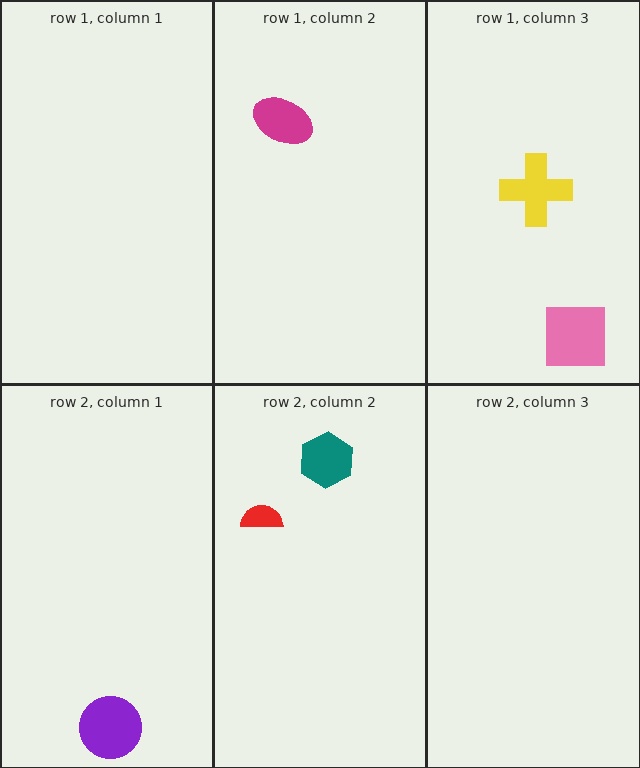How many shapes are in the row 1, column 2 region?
1.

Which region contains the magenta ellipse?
The row 1, column 2 region.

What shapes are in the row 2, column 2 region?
The teal hexagon, the red semicircle.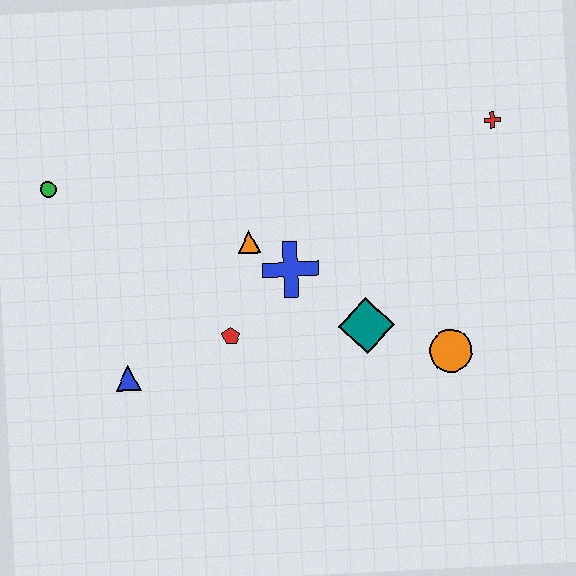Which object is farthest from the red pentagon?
The red cross is farthest from the red pentagon.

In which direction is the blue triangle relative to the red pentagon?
The blue triangle is to the left of the red pentagon.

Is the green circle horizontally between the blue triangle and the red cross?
No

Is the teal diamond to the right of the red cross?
No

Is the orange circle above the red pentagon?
No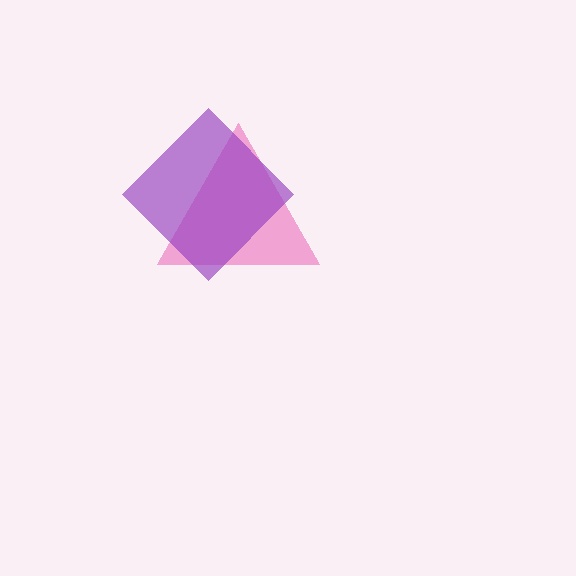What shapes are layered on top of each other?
The layered shapes are: a pink triangle, a purple diamond.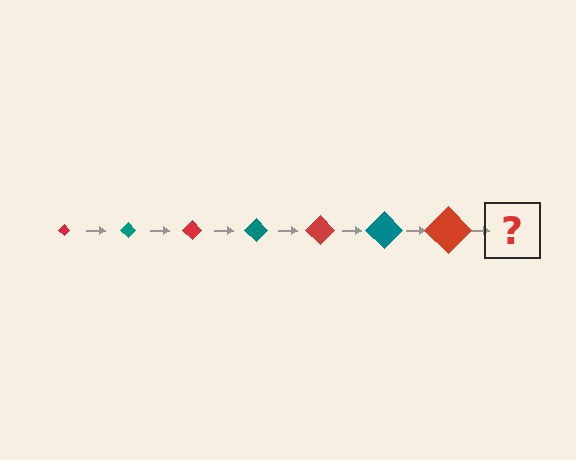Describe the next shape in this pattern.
It should be a teal diamond, larger than the previous one.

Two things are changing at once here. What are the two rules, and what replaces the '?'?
The two rules are that the diamond grows larger each step and the color cycles through red and teal. The '?' should be a teal diamond, larger than the previous one.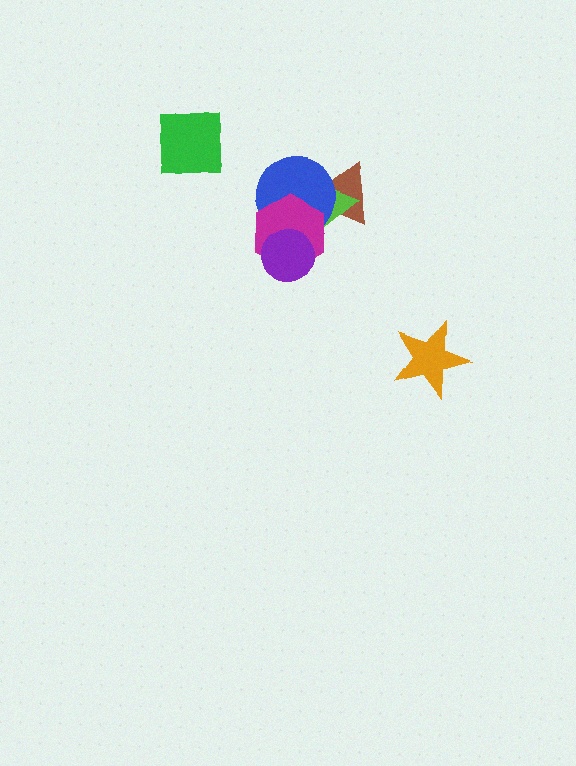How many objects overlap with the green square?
0 objects overlap with the green square.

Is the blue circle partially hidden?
Yes, it is partially covered by another shape.